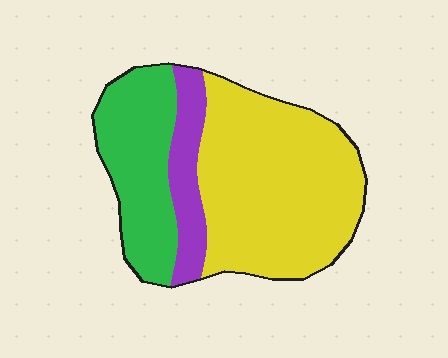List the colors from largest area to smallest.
From largest to smallest: yellow, green, purple.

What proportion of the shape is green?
Green takes up between a sixth and a third of the shape.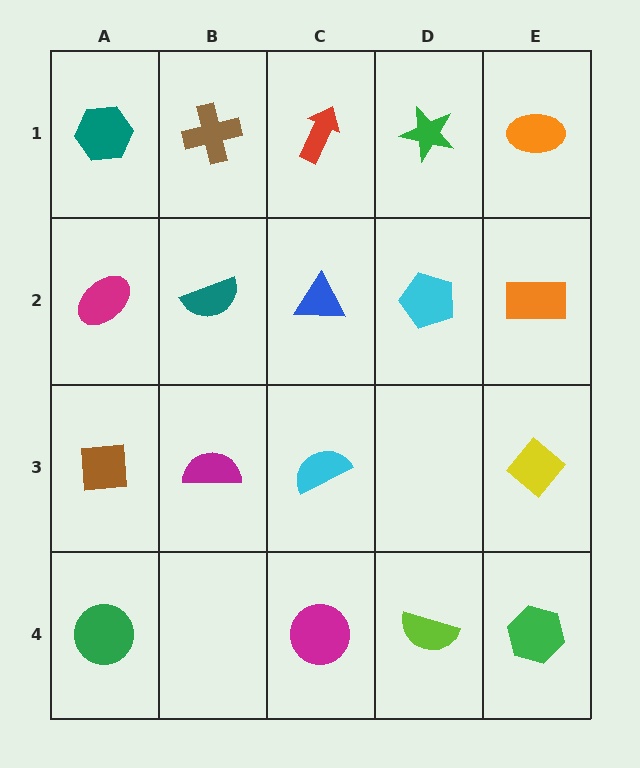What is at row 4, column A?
A green circle.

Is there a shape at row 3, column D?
No, that cell is empty.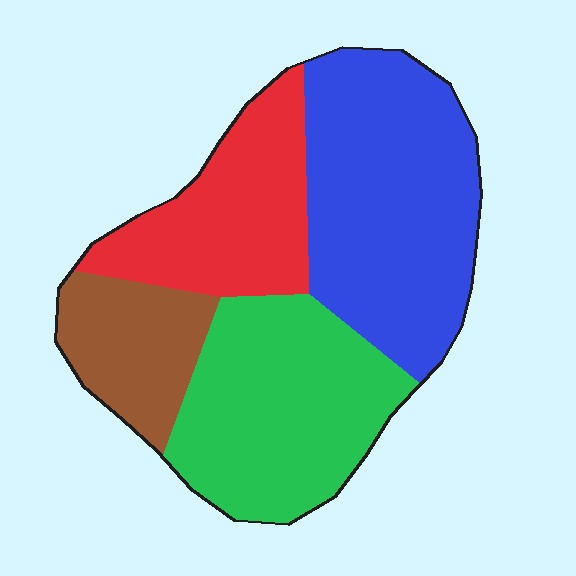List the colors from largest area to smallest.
From largest to smallest: blue, green, red, brown.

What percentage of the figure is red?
Red covers roughly 20% of the figure.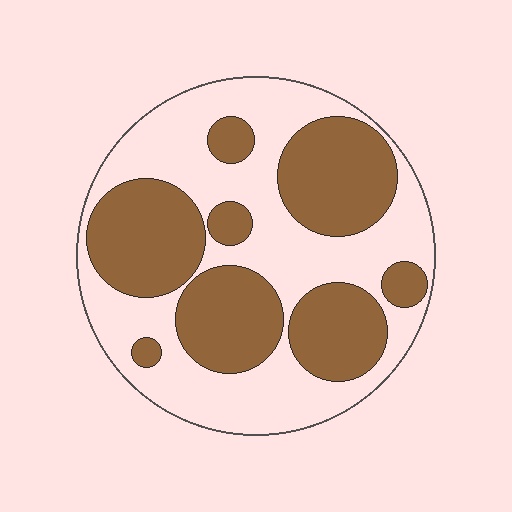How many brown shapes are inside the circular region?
8.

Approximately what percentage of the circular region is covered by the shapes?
Approximately 45%.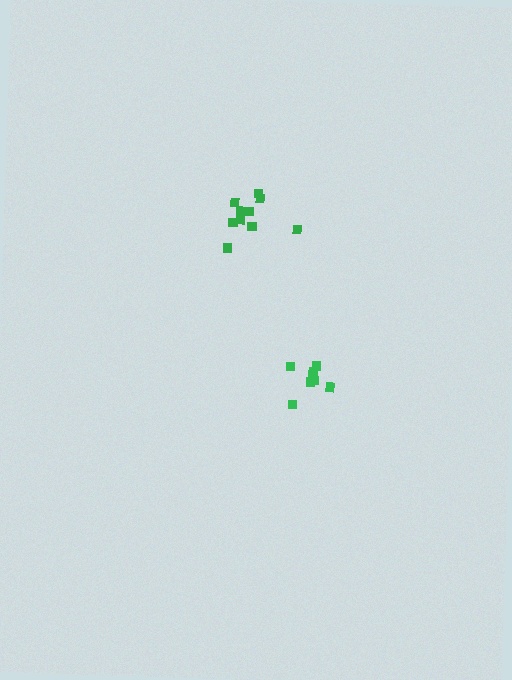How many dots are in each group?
Group 1: 9 dots, Group 2: 10 dots (19 total).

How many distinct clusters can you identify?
There are 2 distinct clusters.